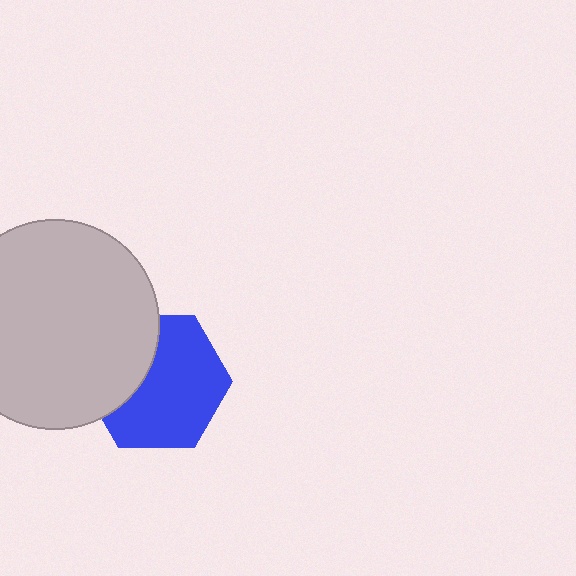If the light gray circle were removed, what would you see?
You would see the complete blue hexagon.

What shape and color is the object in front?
The object in front is a light gray circle.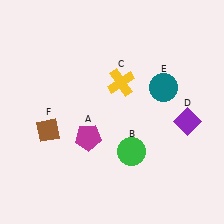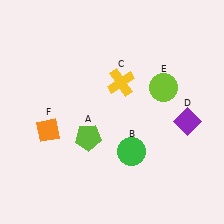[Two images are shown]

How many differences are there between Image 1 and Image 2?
There are 3 differences between the two images.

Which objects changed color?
A changed from magenta to lime. E changed from teal to lime. F changed from brown to orange.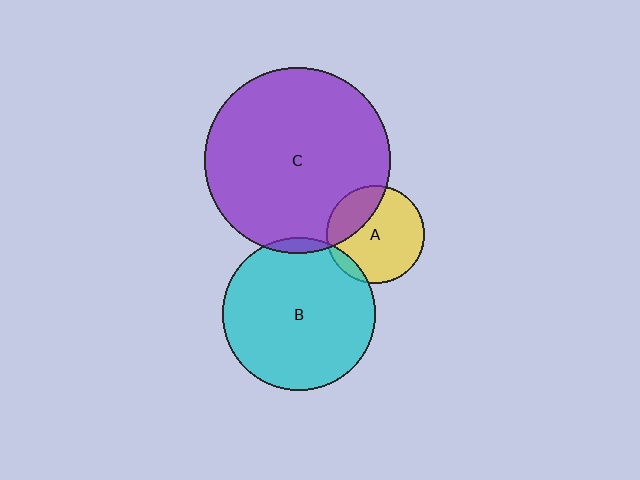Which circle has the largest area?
Circle C (purple).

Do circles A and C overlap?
Yes.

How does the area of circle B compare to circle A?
Approximately 2.5 times.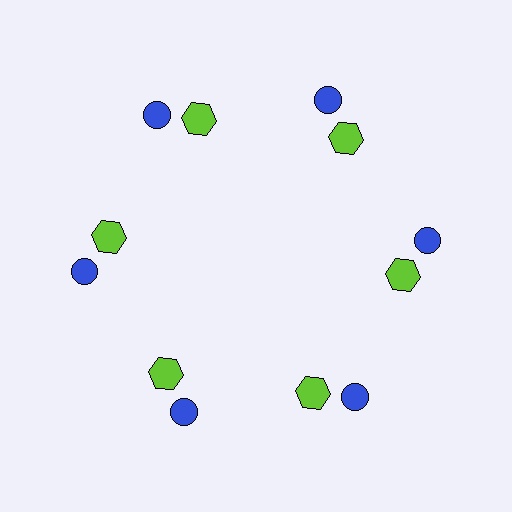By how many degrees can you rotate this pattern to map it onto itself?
The pattern maps onto itself every 60 degrees of rotation.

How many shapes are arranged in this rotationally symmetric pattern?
There are 12 shapes, arranged in 6 groups of 2.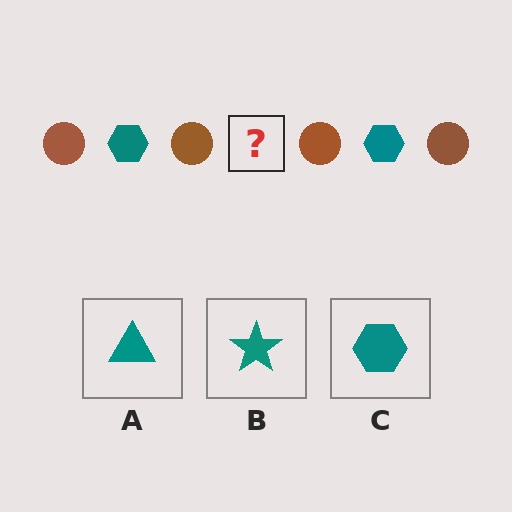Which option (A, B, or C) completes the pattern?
C.